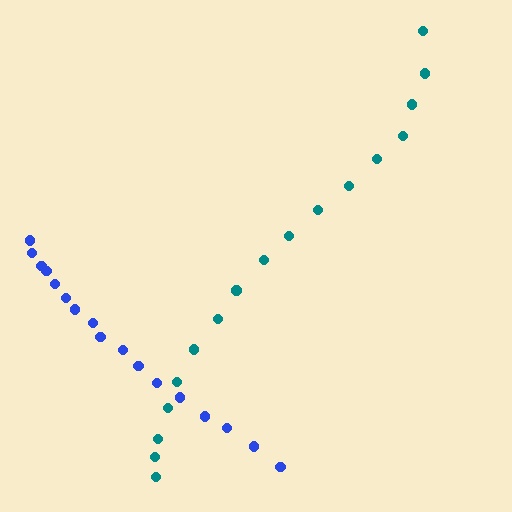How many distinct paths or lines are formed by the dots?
There are 2 distinct paths.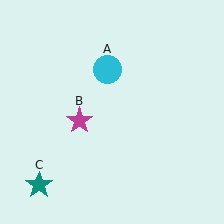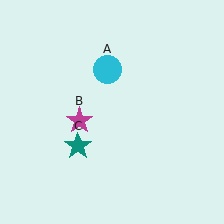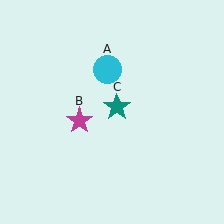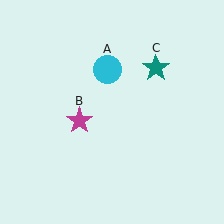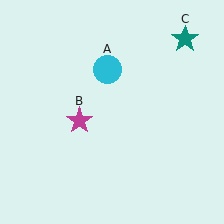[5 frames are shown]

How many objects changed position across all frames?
1 object changed position: teal star (object C).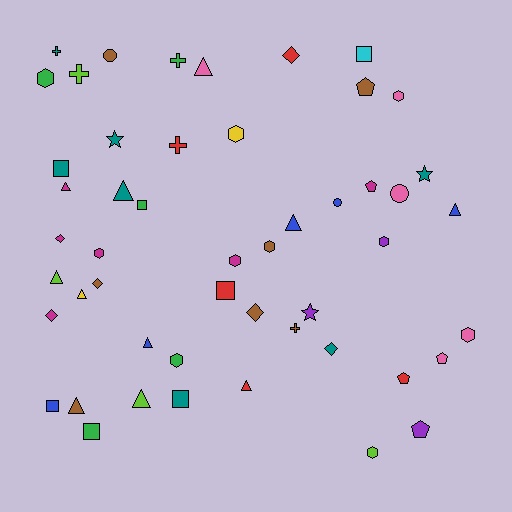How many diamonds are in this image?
There are 6 diamonds.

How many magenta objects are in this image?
There are 6 magenta objects.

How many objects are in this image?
There are 50 objects.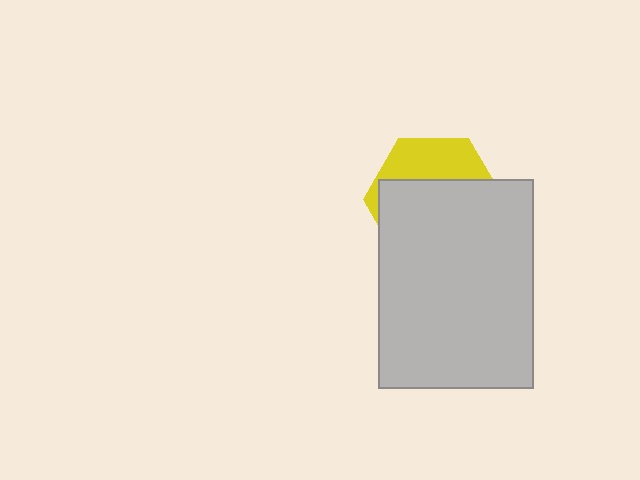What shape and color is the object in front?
The object in front is a light gray rectangle.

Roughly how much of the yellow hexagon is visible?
A small part of it is visible (roughly 33%).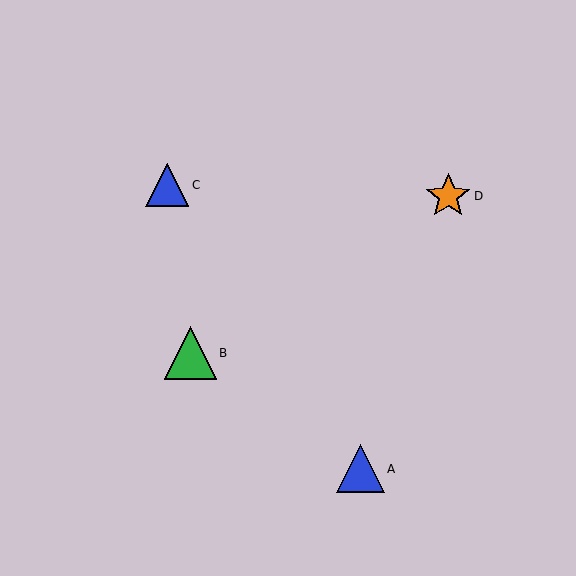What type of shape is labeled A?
Shape A is a blue triangle.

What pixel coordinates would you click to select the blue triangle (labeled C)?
Click at (167, 185) to select the blue triangle C.